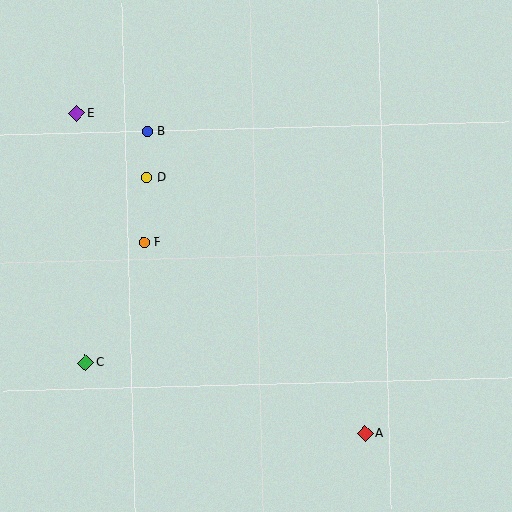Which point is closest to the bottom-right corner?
Point A is closest to the bottom-right corner.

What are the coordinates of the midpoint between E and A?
The midpoint between E and A is at (221, 273).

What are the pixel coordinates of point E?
Point E is at (77, 113).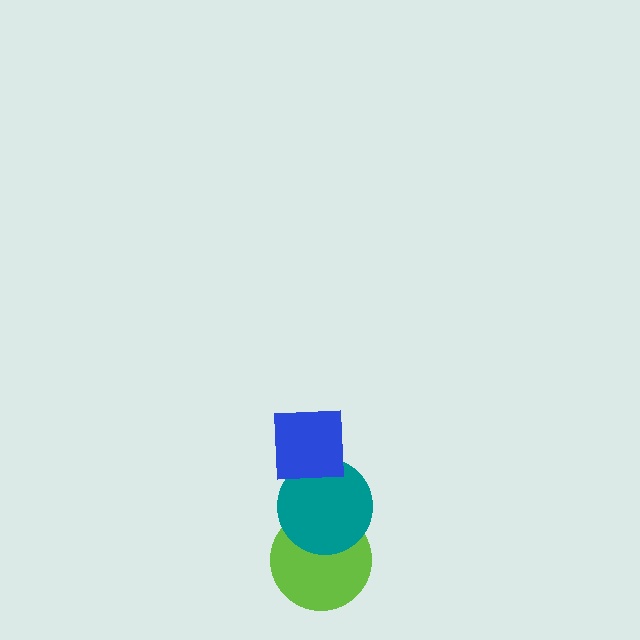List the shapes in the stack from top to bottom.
From top to bottom: the blue square, the teal circle, the lime circle.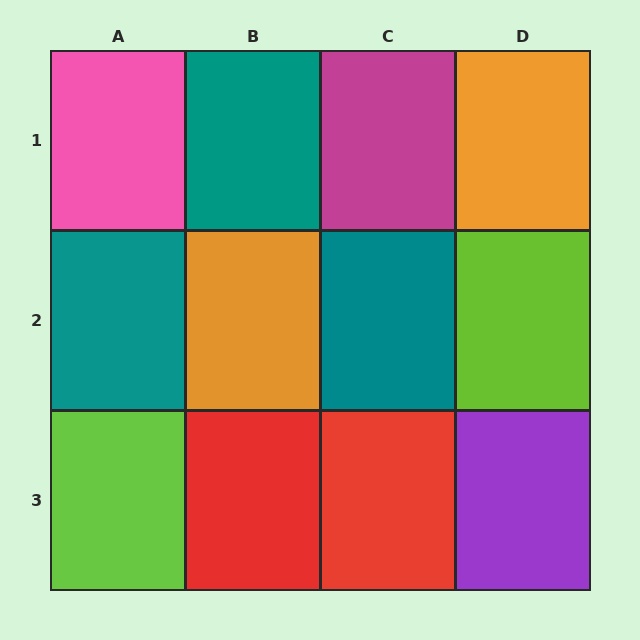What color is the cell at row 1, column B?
Teal.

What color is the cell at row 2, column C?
Teal.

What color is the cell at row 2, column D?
Lime.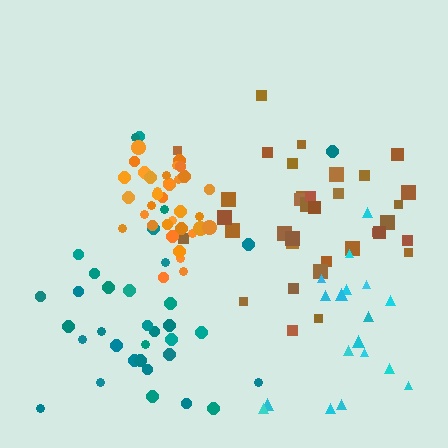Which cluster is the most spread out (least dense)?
Cyan.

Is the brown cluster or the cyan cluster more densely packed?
Brown.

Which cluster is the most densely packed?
Orange.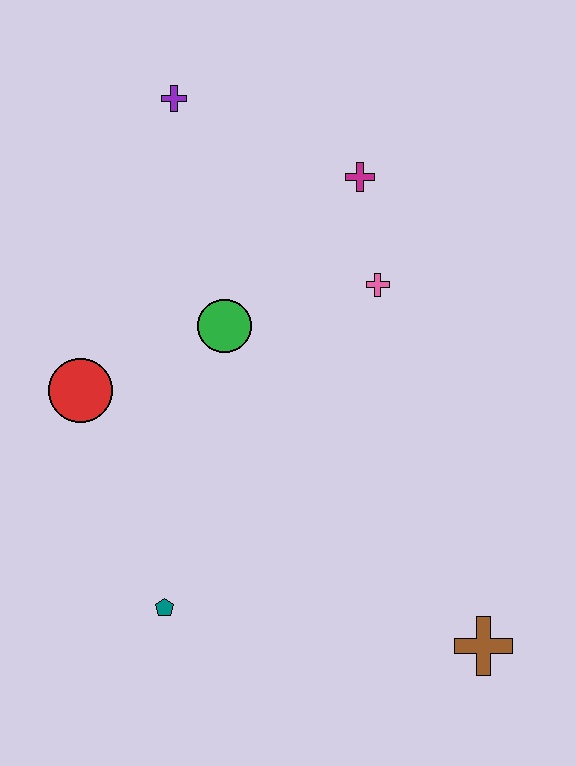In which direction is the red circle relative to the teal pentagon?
The red circle is above the teal pentagon.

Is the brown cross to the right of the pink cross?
Yes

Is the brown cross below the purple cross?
Yes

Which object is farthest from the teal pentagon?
The purple cross is farthest from the teal pentagon.